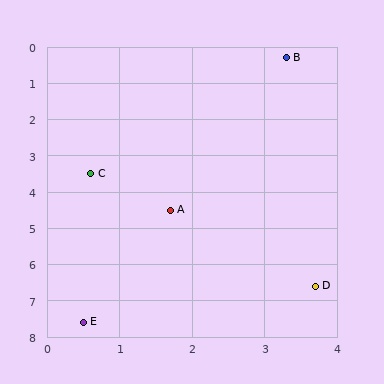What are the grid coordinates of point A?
Point A is at approximately (1.7, 4.5).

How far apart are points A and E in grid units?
Points A and E are about 3.3 grid units apart.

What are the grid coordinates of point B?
Point B is at approximately (3.3, 0.3).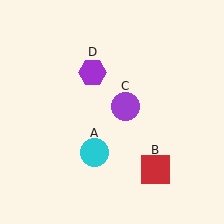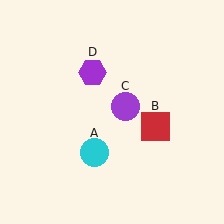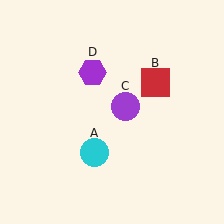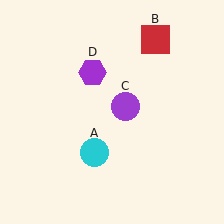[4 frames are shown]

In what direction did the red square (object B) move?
The red square (object B) moved up.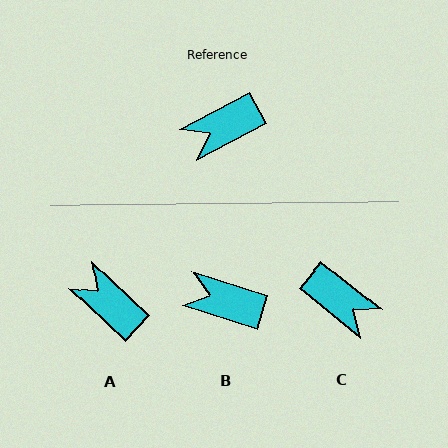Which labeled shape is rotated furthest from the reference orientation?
C, about 113 degrees away.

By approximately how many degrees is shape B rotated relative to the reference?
Approximately 46 degrees clockwise.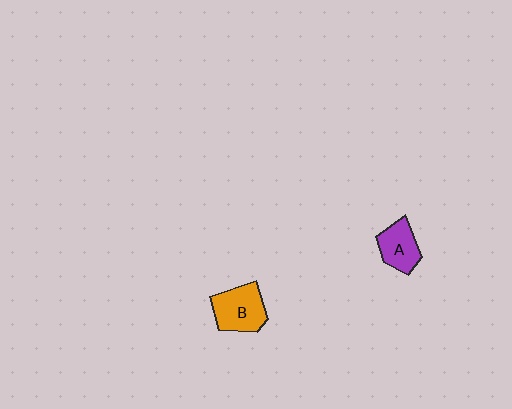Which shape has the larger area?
Shape B (orange).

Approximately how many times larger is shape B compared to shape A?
Approximately 1.3 times.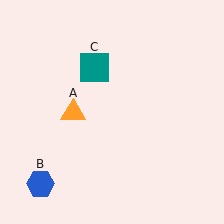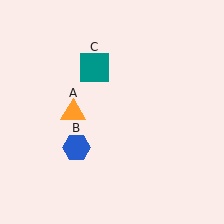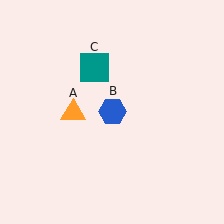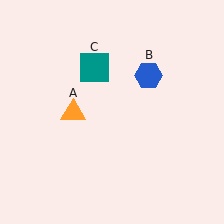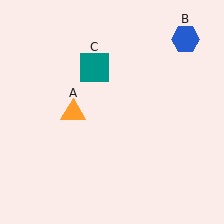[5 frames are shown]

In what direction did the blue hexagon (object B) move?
The blue hexagon (object B) moved up and to the right.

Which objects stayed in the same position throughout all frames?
Orange triangle (object A) and teal square (object C) remained stationary.